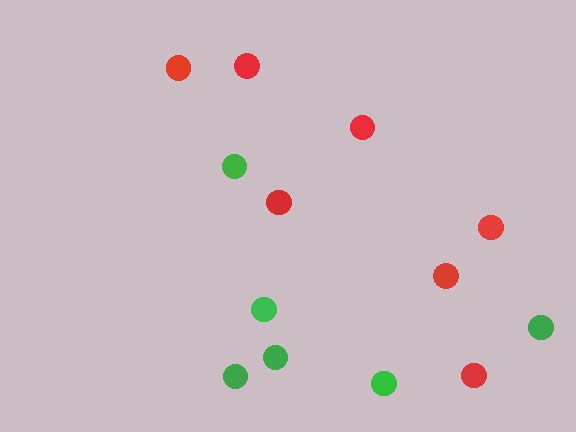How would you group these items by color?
There are 2 groups: one group of red circles (7) and one group of green circles (6).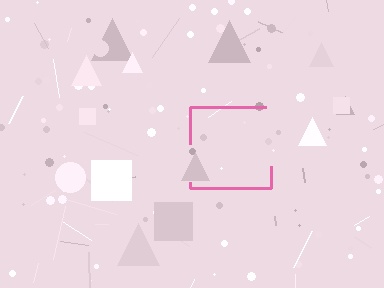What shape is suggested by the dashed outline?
The dashed outline suggests a square.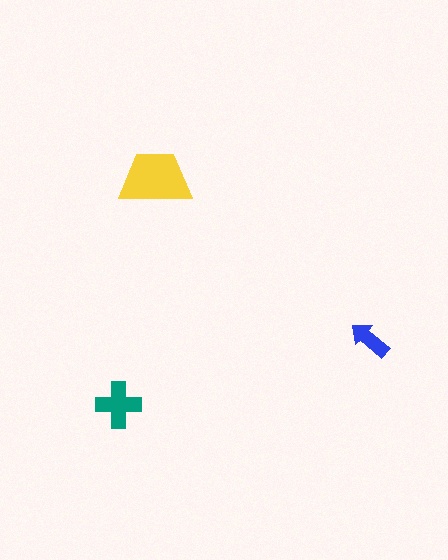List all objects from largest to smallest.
The yellow trapezoid, the teal cross, the blue arrow.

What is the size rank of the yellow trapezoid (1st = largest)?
1st.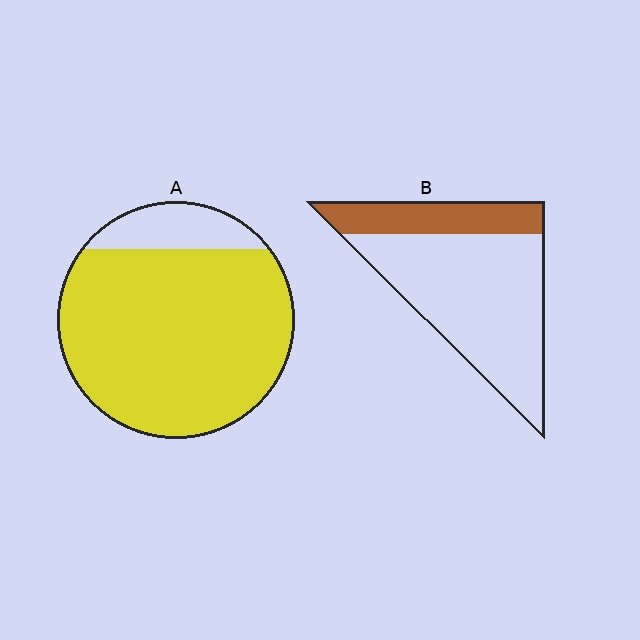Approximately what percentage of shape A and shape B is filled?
A is approximately 85% and B is approximately 25%.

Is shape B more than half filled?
No.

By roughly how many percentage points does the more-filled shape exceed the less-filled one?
By roughly 60 percentage points (A over B).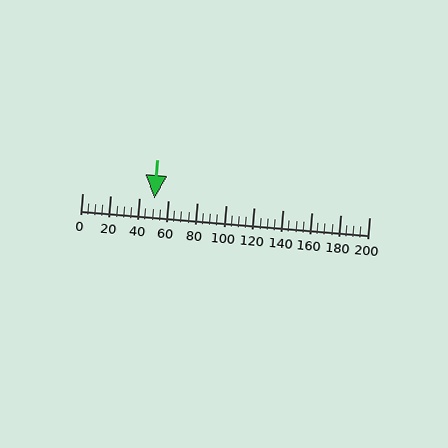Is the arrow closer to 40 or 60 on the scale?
The arrow is closer to 60.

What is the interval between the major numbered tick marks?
The major tick marks are spaced 20 units apart.